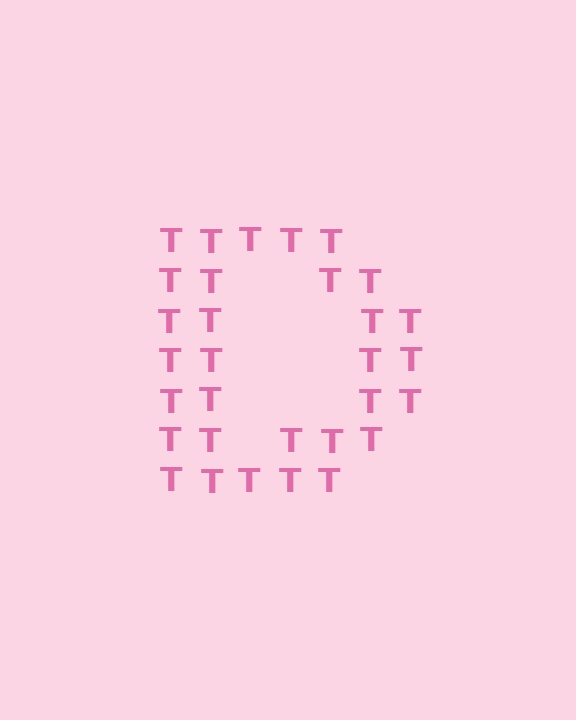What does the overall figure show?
The overall figure shows the letter D.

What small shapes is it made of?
It is made of small letter T's.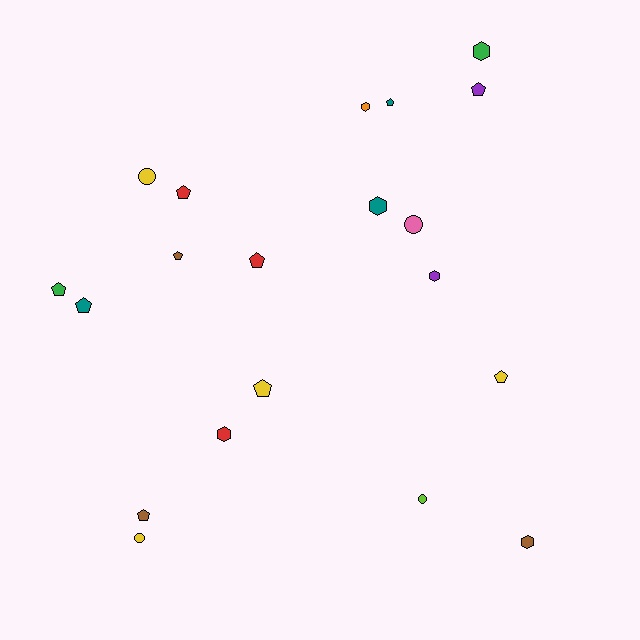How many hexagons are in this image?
There are 6 hexagons.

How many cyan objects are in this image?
There are no cyan objects.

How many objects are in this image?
There are 20 objects.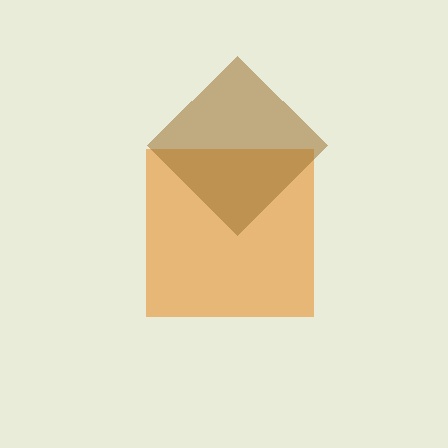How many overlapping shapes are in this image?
There are 2 overlapping shapes in the image.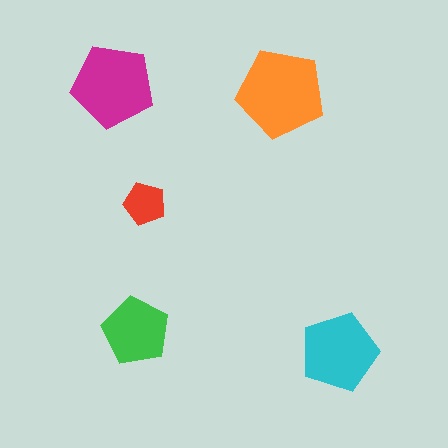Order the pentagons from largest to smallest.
the orange one, the magenta one, the cyan one, the green one, the red one.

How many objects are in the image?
There are 5 objects in the image.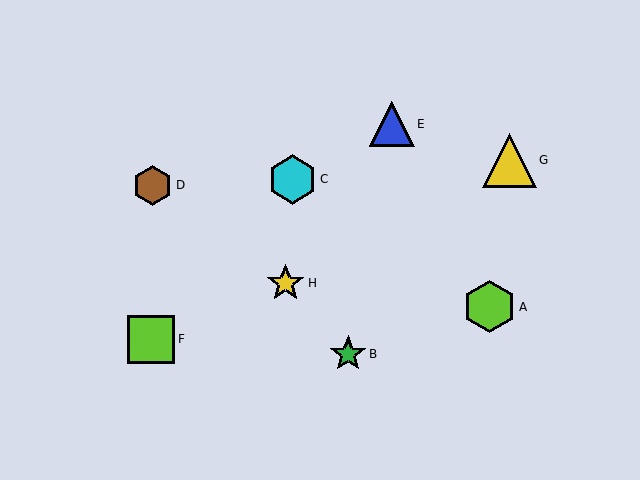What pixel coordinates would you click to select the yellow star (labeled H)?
Click at (286, 283) to select the yellow star H.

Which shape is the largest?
The yellow triangle (labeled G) is the largest.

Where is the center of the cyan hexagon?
The center of the cyan hexagon is at (292, 179).